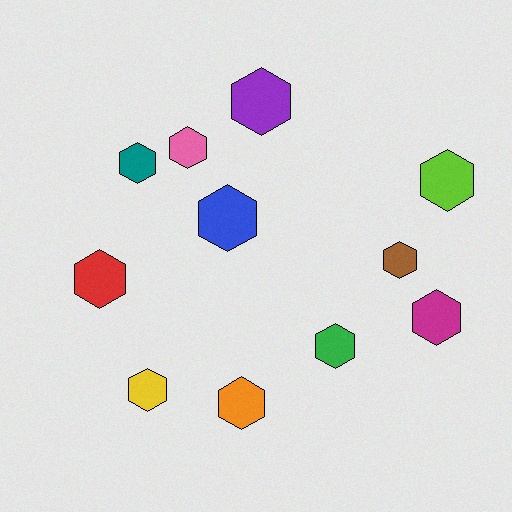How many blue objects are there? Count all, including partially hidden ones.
There is 1 blue object.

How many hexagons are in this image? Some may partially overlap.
There are 11 hexagons.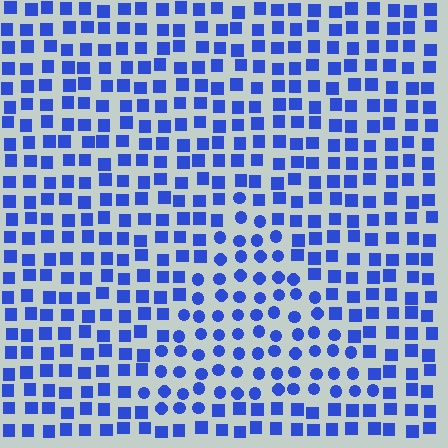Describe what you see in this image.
The image is filled with small blue elements arranged in a uniform grid. A triangle-shaped region contains circles, while the surrounding area contains squares. The boundary is defined purely by the change in element shape.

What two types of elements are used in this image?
The image uses circles inside the triangle region and squares outside it.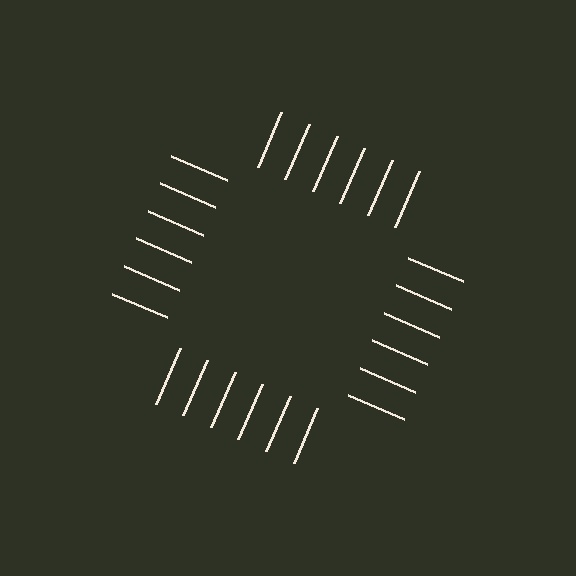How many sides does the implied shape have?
4 sides — the line-ends trace a square.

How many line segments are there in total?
24 — 6 along each of the 4 edges.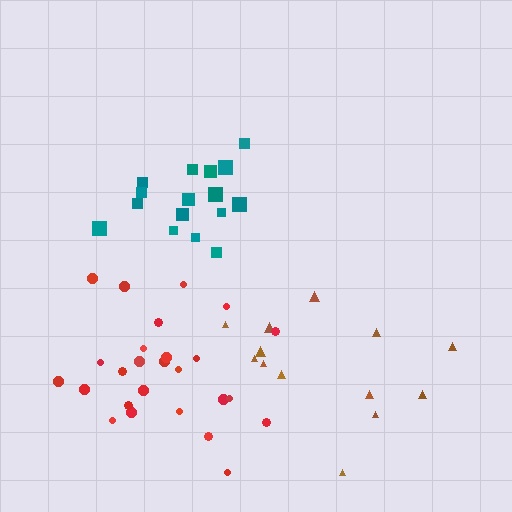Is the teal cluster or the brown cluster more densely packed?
Teal.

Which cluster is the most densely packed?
Teal.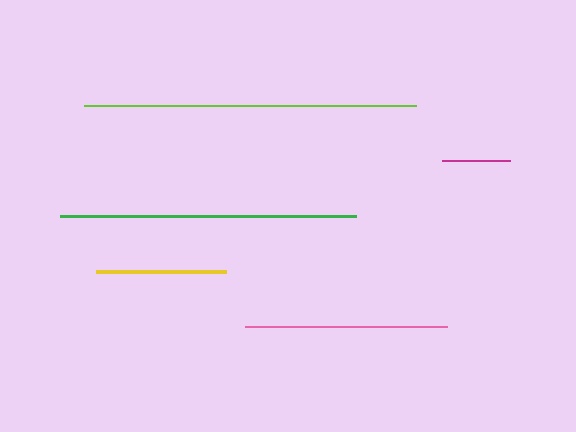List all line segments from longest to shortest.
From longest to shortest: lime, green, pink, yellow, magenta.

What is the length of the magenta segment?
The magenta segment is approximately 68 pixels long.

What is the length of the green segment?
The green segment is approximately 296 pixels long.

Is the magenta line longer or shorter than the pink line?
The pink line is longer than the magenta line.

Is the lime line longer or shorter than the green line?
The lime line is longer than the green line.